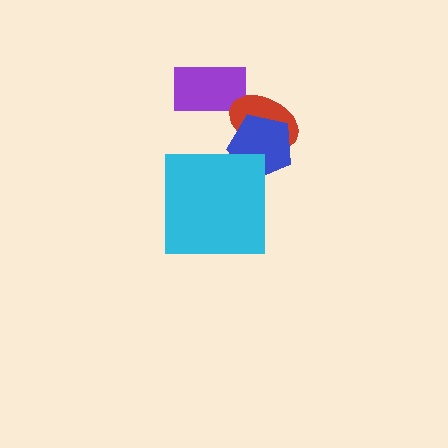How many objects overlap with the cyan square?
1 object overlaps with the cyan square.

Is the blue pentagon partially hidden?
Yes, it is partially covered by another shape.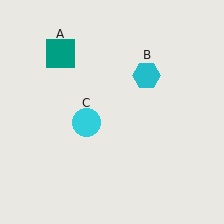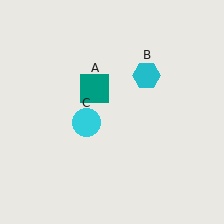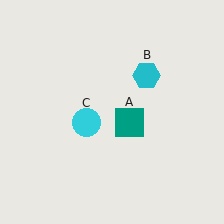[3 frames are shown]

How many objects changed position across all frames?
1 object changed position: teal square (object A).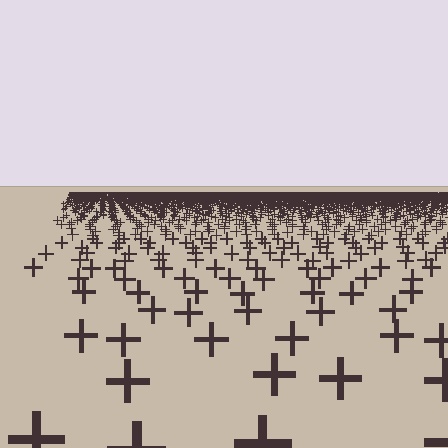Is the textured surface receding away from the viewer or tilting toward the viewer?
The surface is receding away from the viewer. Texture elements get smaller and denser toward the top.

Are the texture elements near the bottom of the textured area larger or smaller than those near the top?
Larger. Near the bottom, elements are closer to the viewer and appear at a bigger on-screen size.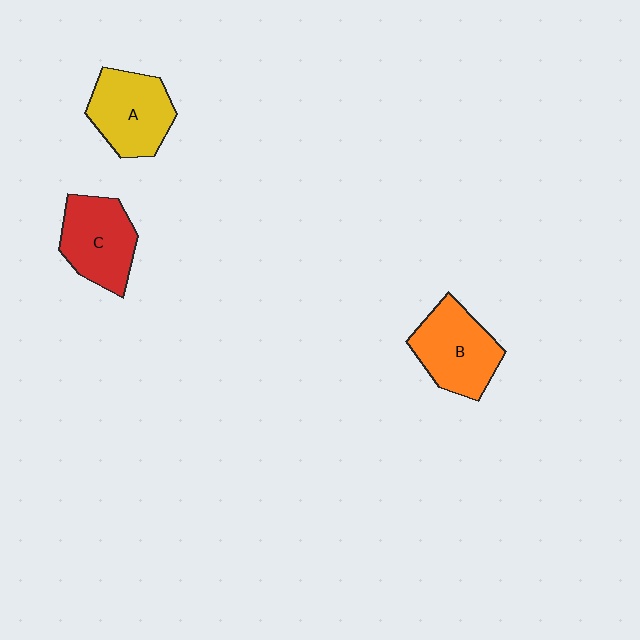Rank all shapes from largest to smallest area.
From largest to smallest: B (orange), A (yellow), C (red).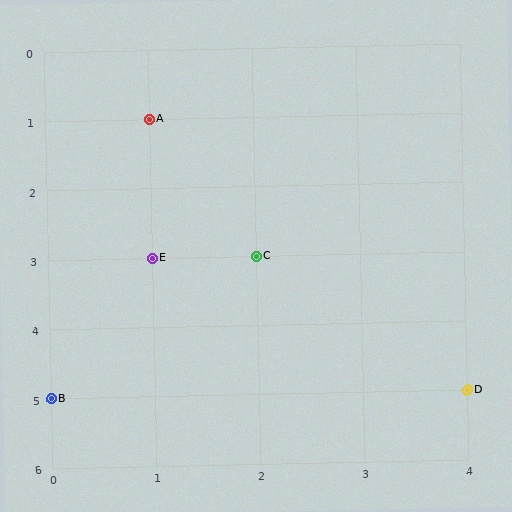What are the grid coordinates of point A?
Point A is at grid coordinates (1, 1).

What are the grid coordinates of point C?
Point C is at grid coordinates (2, 3).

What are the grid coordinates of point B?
Point B is at grid coordinates (0, 5).